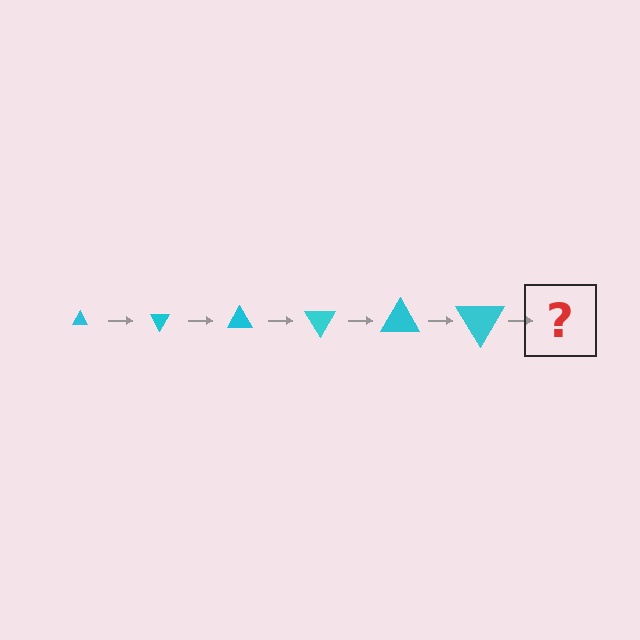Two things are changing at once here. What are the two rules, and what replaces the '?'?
The two rules are that the triangle grows larger each step and it rotates 60 degrees each step. The '?' should be a triangle, larger than the previous one and rotated 360 degrees from the start.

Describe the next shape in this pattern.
It should be a triangle, larger than the previous one and rotated 360 degrees from the start.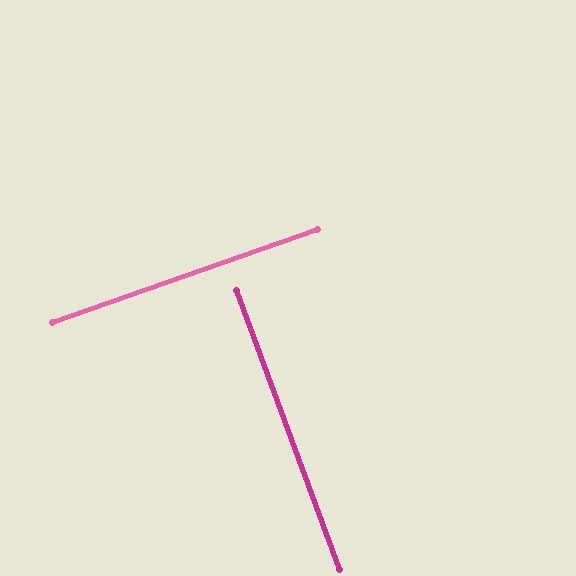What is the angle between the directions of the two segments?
Approximately 89 degrees.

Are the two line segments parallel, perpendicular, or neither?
Perpendicular — they meet at approximately 89°.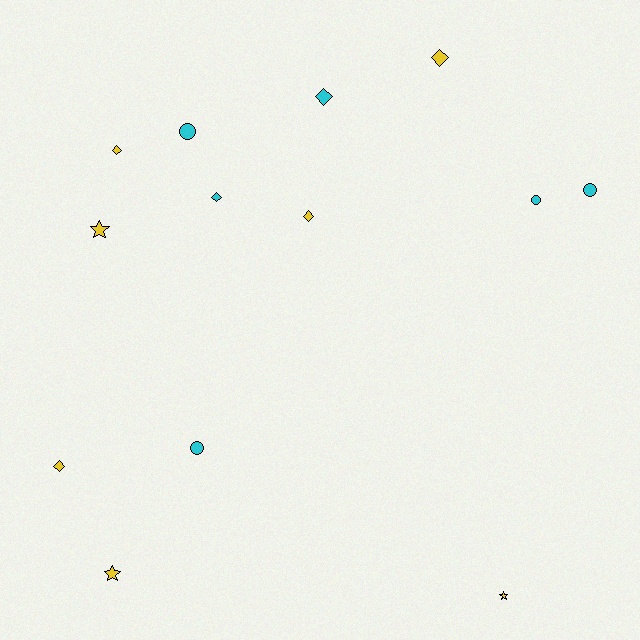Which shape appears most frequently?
Diamond, with 6 objects.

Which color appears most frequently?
Yellow, with 7 objects.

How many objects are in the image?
There are 13 objects.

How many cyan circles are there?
There are 4 cyan circles.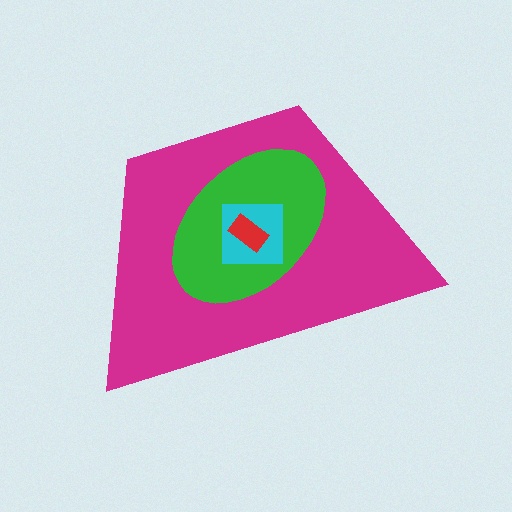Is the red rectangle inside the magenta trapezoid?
Yes.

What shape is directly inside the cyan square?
The red rectangle.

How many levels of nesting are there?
4.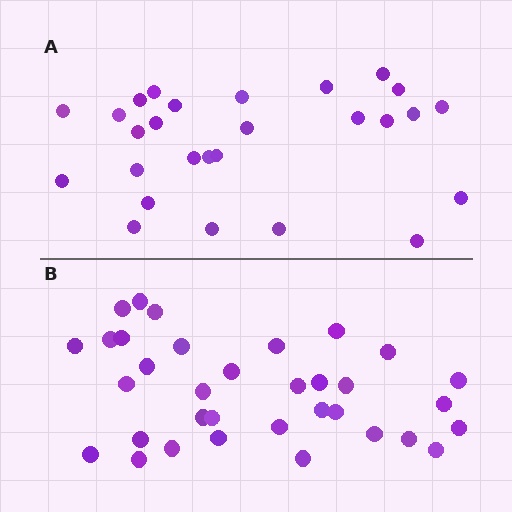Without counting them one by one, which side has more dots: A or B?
Region B (the bottom region) has more dots.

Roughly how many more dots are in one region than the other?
Region B has roughly 8 or so more dots than region A.